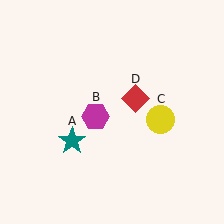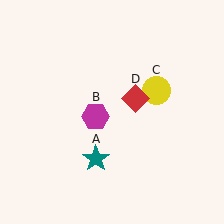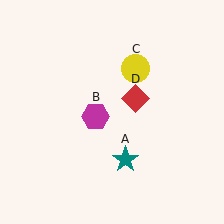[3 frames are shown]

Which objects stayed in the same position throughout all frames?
Magenta hexagon (object B) and red diamond (object D) remained stationary.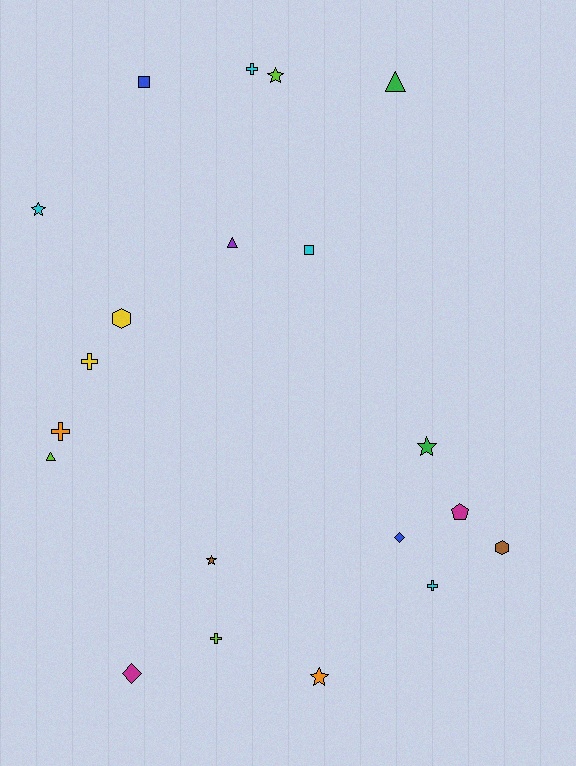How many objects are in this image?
There are 20 objects.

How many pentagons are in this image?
There is 1 pentagon.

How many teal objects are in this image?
There are no teal objects.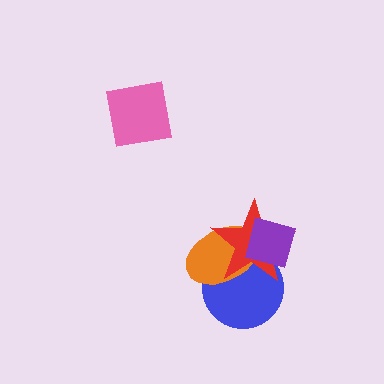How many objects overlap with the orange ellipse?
3 objects overlap with the orange ellipse.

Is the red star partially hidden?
Yes, it is partially covered by another shape.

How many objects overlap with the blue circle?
3 objects overlap with the blue circle.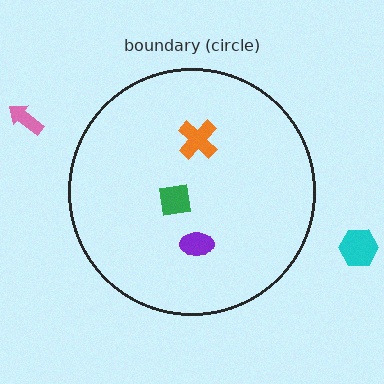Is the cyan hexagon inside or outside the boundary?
Outside.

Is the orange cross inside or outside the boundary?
Inside.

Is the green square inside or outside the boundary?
Inside.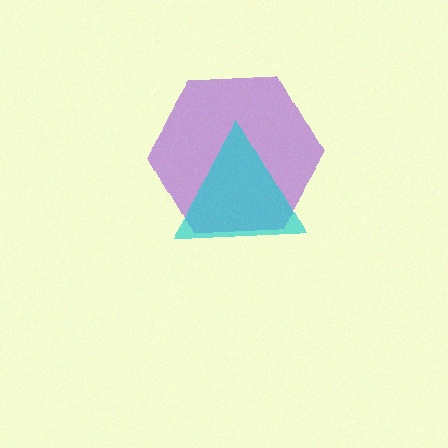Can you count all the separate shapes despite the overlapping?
Yes, there are 2 separate shapes.